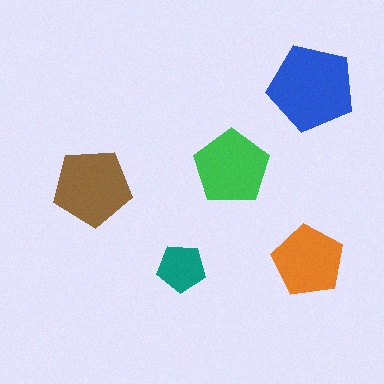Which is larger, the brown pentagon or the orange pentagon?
The brown one.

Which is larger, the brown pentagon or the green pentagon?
The brown one.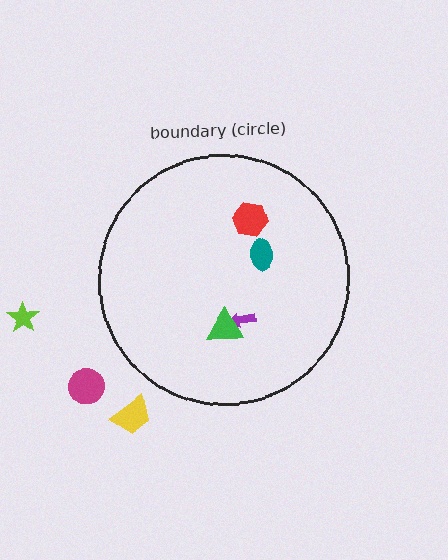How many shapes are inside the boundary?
4 inside, 3 outside.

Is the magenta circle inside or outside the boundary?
Outside.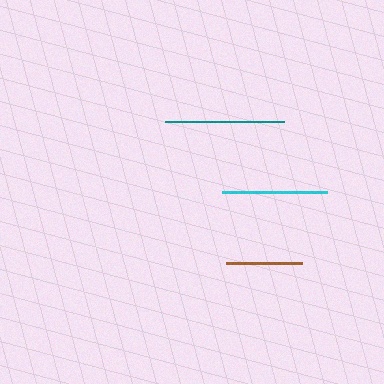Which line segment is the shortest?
The brown line is the shortest at approximately 75 pixels.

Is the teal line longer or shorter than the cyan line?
The teal line is longer than the cyan line.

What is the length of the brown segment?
The brown segment is approximately 75 pixels long.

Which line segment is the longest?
The teal line is the longest at approximately 120 pixels.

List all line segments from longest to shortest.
From longest to shortest: teal, cyan, brown.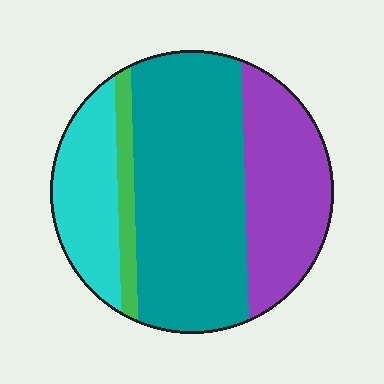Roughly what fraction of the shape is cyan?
Cyan covers roughly 20% of the shape.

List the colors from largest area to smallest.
From largest to smallest: teal, purple, cyan, green.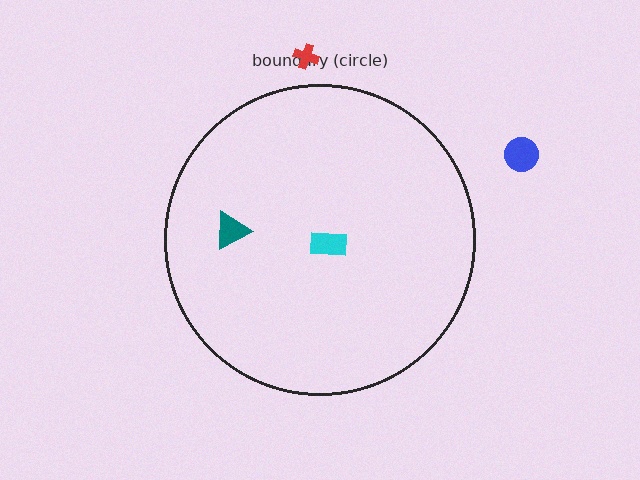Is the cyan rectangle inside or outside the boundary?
Inside.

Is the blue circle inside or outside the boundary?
Outside.